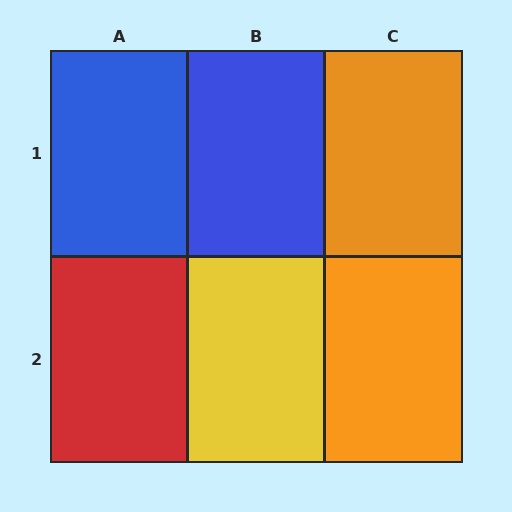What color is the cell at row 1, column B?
Blue.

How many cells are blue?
2 cells are blue.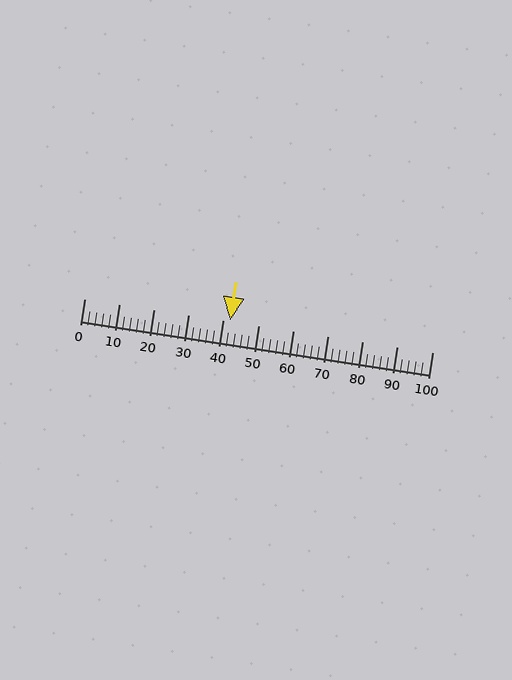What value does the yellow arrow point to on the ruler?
The yellow arrow points to approximately 42.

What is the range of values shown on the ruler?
The ruler shows values from 0 to 100.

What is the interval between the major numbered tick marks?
The major tick marks are spaced 10 units apart.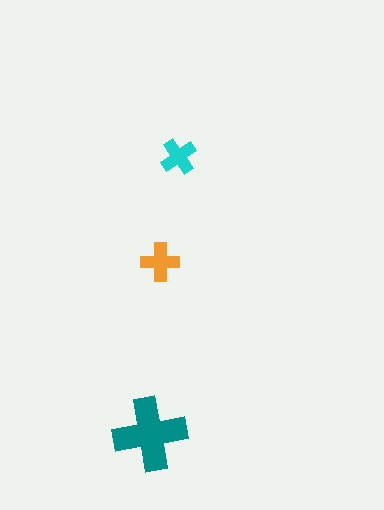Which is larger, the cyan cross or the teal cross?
The teal one.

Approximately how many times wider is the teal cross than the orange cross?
About 2 times wider.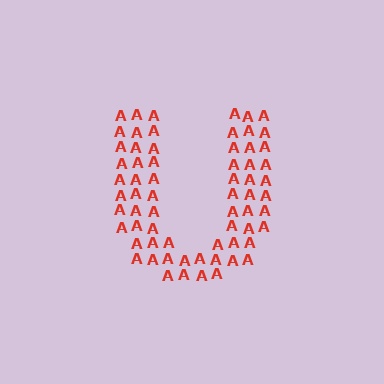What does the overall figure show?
The overall figure shows the letter U.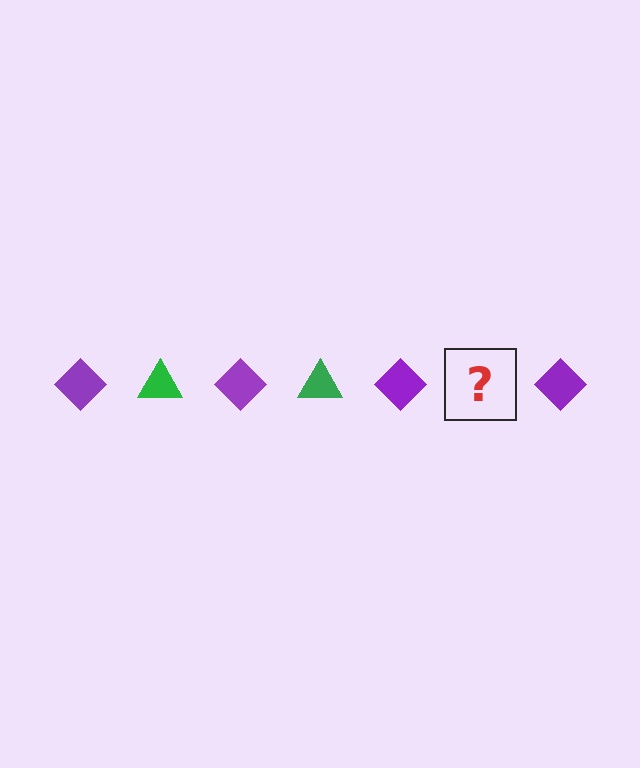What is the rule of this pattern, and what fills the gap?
The rule is that the pattern alternates between purple diamond and green triangle. The gap should be filled with a green triangle.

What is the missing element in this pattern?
The missing element is a green triangle.